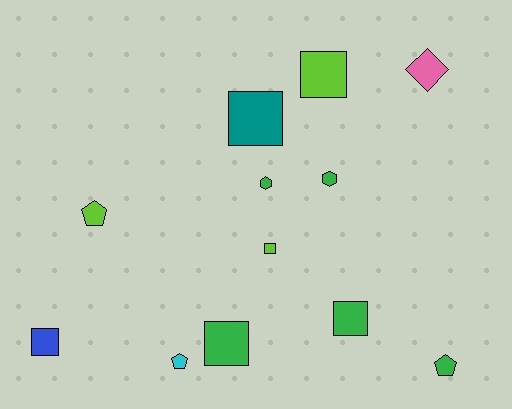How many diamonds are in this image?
There is 1 diamond.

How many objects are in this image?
There are 12 objects.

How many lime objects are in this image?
There are 3 lime objects.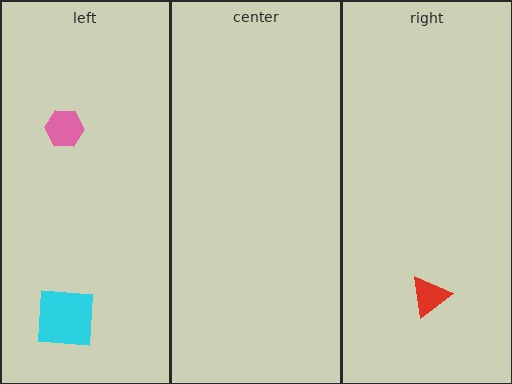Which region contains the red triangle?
The right region.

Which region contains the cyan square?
The left region.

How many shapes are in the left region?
2.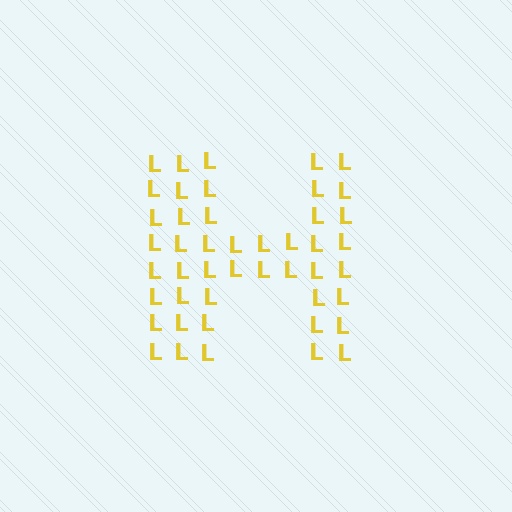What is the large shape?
The large shape is the letter H.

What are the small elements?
The small elements are letter L's.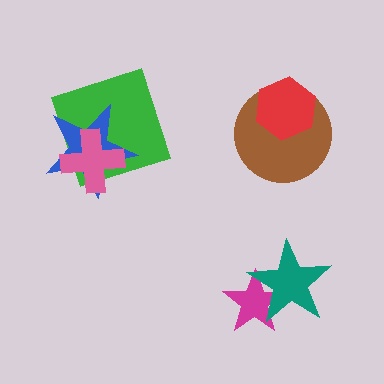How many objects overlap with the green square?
2 objects overlap with the green square.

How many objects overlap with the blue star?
2 objects overlap with the blue star.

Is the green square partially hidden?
Yes, it is partially covered by another shape.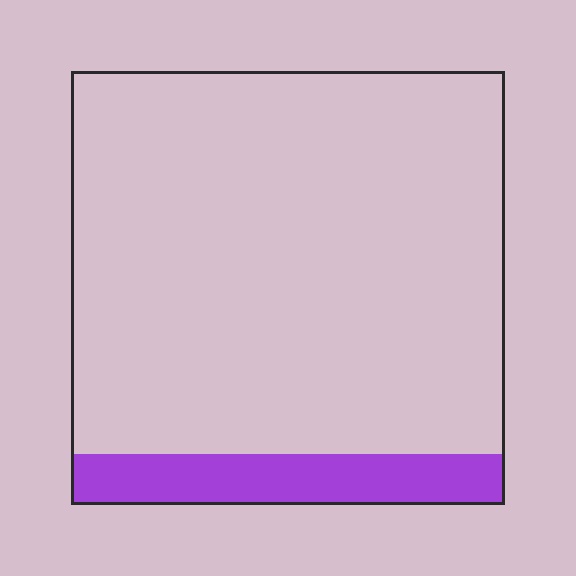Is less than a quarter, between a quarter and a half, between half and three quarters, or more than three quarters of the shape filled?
Less than a quarter.